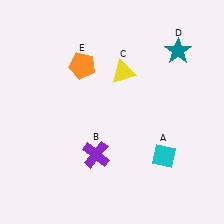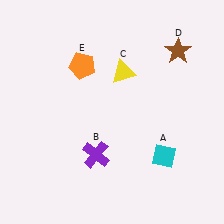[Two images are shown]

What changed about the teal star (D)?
In Image 1, D is teal. In Image 2, it changed to brown.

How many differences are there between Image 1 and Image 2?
There is 1 difference between the two images.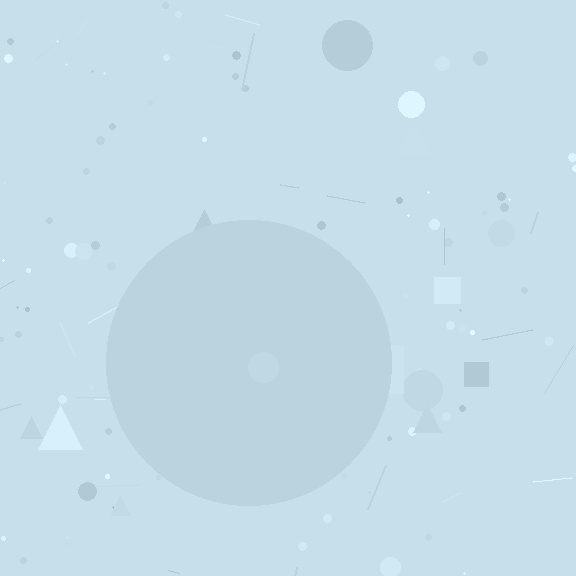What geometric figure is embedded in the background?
A circle is embedded in the background.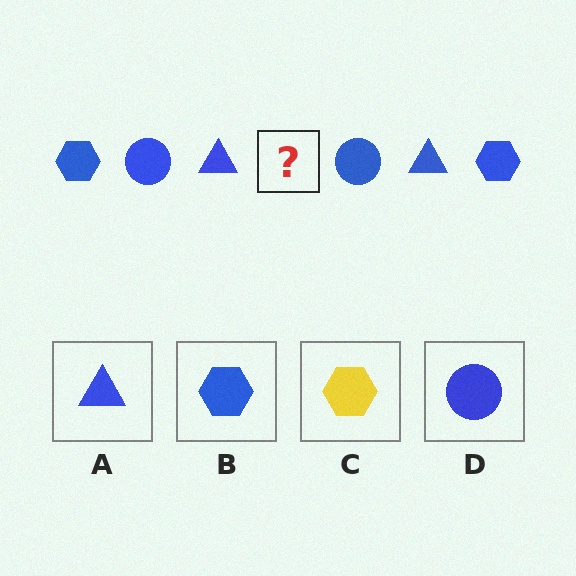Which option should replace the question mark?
Option B.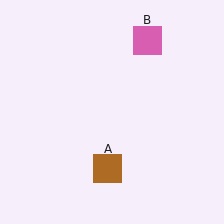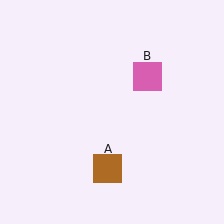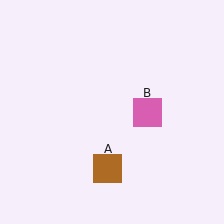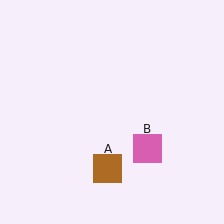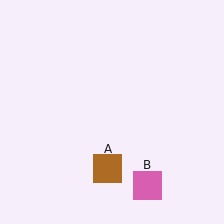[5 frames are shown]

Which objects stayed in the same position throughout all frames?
Brown square (object A) remained stationary.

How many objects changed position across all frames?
1 object changed position: pink square (object B).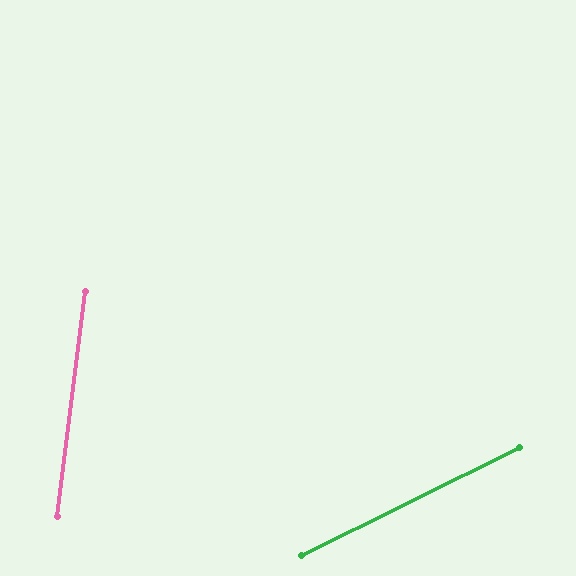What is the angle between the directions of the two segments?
Approximately 56 degrees.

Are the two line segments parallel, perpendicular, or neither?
Neither parallel nor perpendicular — they differ by about 56°.